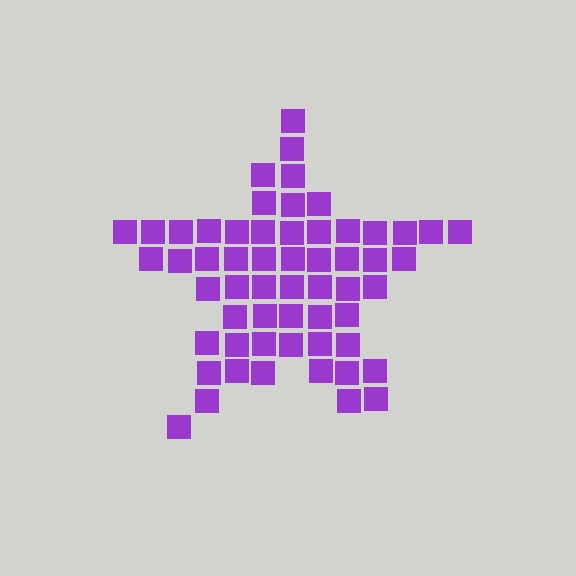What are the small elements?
The small elements are squares.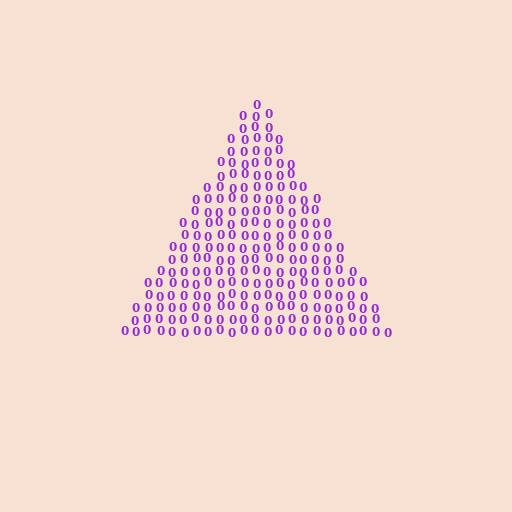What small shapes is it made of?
It is made of small digit 0's.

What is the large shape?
The large shape is a triangle.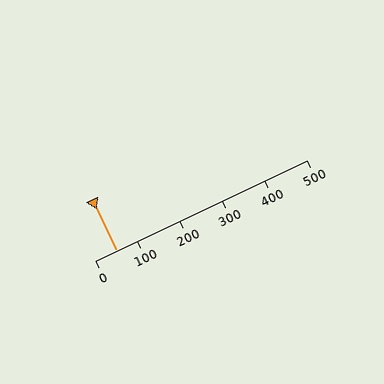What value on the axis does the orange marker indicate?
The marker indicates approximately 50.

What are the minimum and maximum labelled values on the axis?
The axis runs from 0 to 500.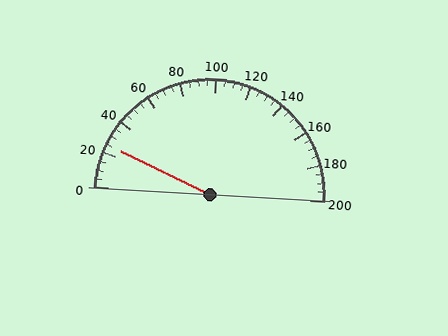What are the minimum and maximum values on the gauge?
The gauge ranges from 0 to 200.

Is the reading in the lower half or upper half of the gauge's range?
The reading is in the lower half of the range (0 to 200).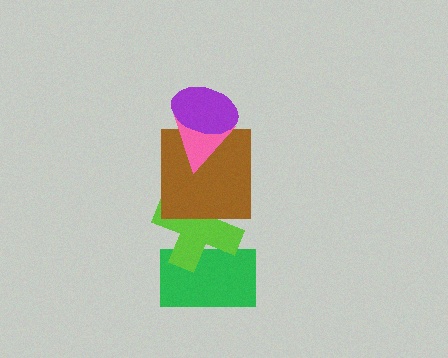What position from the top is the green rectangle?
The green rectangle is 5th from the top.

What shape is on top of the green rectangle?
The lime cross is on top of the green rectangle.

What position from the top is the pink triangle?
The pink triangle is 2nd from the top.